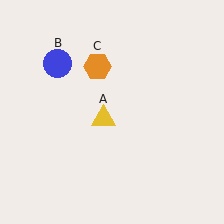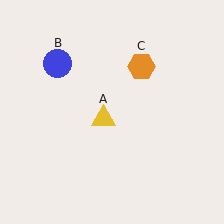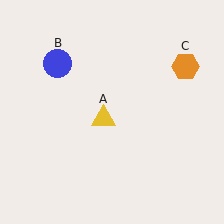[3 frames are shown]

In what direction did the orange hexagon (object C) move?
The orange hexagon (object C) moved right.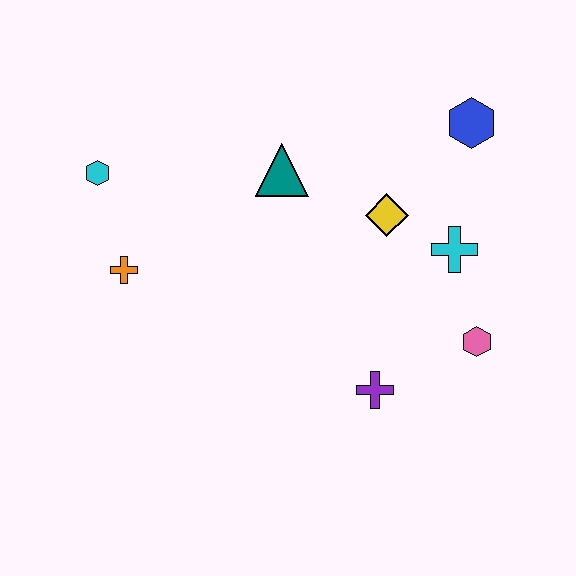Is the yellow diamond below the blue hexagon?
Yes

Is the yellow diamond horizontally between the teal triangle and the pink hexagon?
Yes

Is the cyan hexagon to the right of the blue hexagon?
No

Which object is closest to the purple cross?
The pink hexagon is closest to the purple cross.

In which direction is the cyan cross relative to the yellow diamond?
The cyan cross is to the right of the yellow diamond.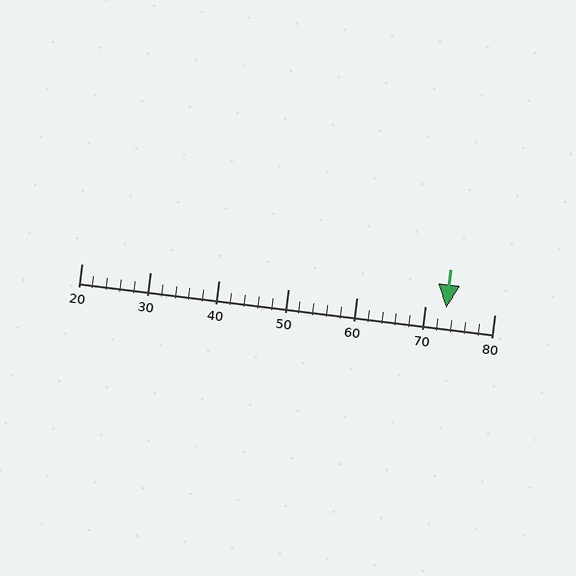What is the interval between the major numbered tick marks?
The major tick marks are spaced 10 units apart.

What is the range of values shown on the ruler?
The ruler shows values from 20 to 80.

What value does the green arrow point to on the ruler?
The green arrow points to approximately 73.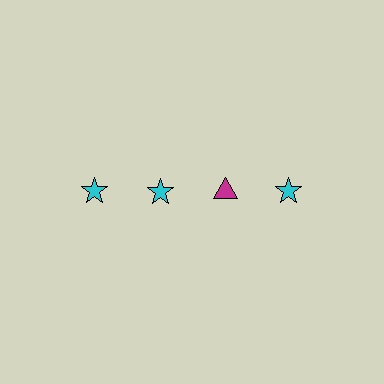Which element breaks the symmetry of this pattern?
The magenta triangle in the top row, center column breaks the symmetry. All other shapes are cyan stars.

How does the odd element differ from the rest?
It differs in both color (magenta instead of cyan) and shape (triangle instead of star).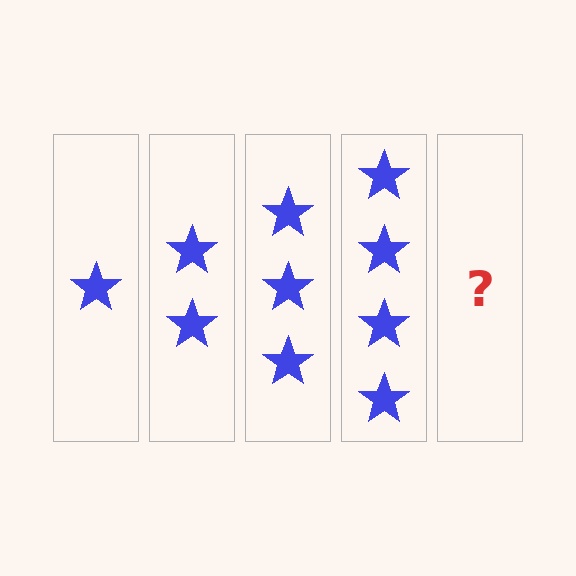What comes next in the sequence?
The next element should be 5 stars.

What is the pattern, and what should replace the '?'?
The pattern is that each step adds one more star. The '?' should be 5 stars.